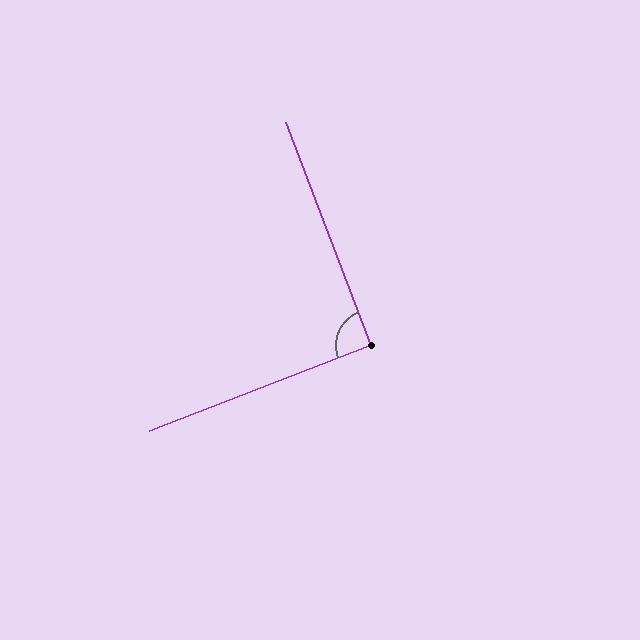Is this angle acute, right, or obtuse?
It is approximately a right angle.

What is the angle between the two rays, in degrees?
Approximately 90 degrees.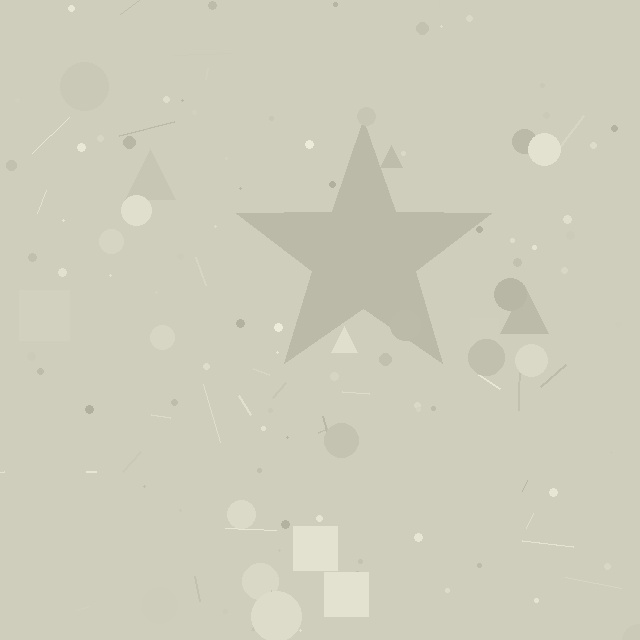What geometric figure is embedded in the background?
A star is embedded in the background.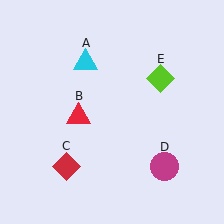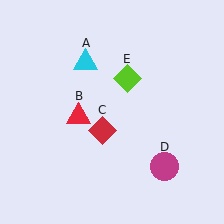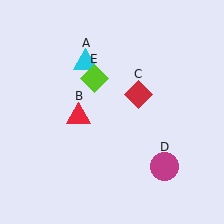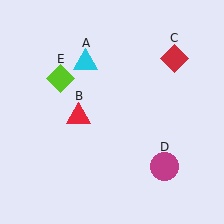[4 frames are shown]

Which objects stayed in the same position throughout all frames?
Cyan triangle (object A) and red triangle (object B) and magenta circle (object D) remained stationary.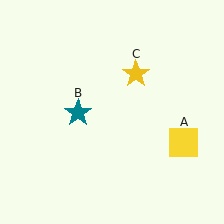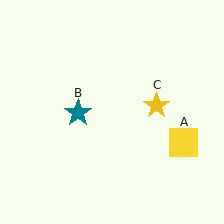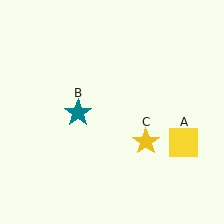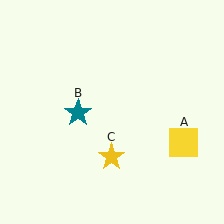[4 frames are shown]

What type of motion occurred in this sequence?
The yellow star (object C) rotated clockwise around the center of the scene.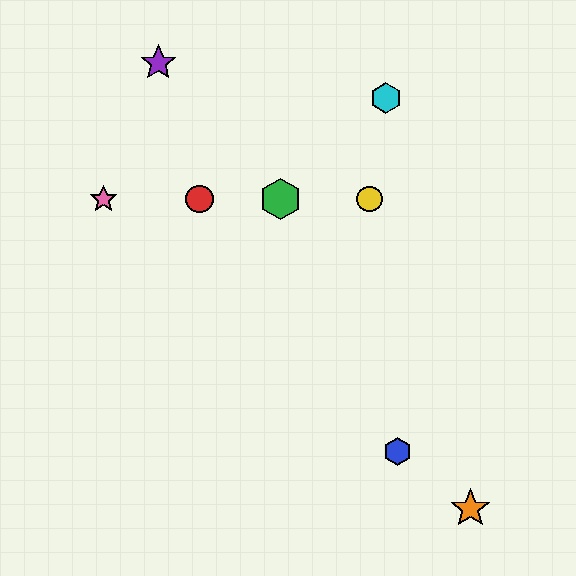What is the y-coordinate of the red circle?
The red circle is at y≈199.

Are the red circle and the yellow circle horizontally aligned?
Yes, both are at y≈199.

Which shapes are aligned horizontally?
The red circle, the green hexagon, the yellow circle, the pink star are aligned horizontally.